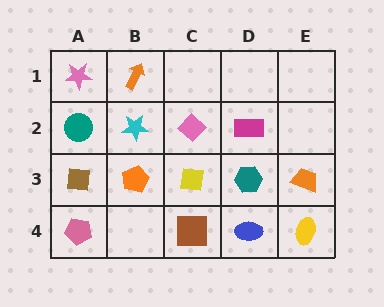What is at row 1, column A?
A pink star.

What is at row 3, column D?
A teal hexagon.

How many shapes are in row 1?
2 shapes.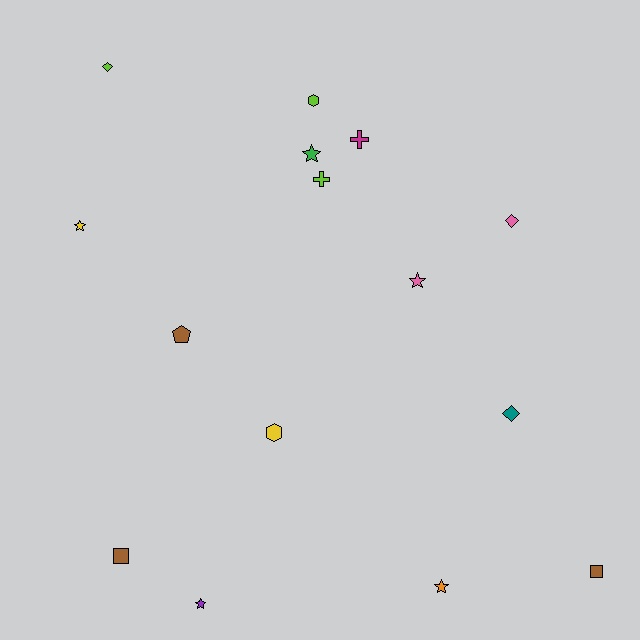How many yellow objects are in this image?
There are 2 yellow objects.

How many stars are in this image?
There are 5 stars.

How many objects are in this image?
There are 15 objects.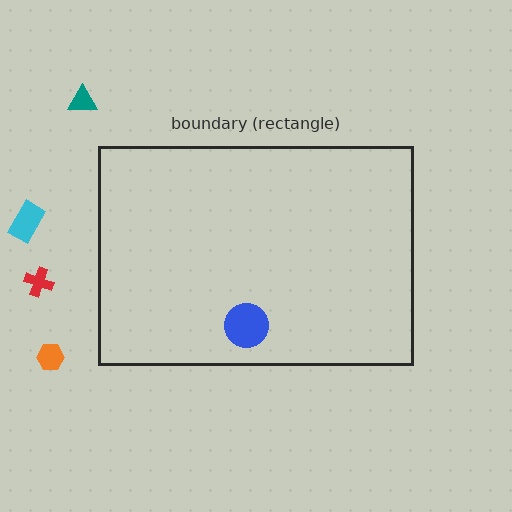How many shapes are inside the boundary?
1 inside, 4 outside.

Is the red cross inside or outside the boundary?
Outside.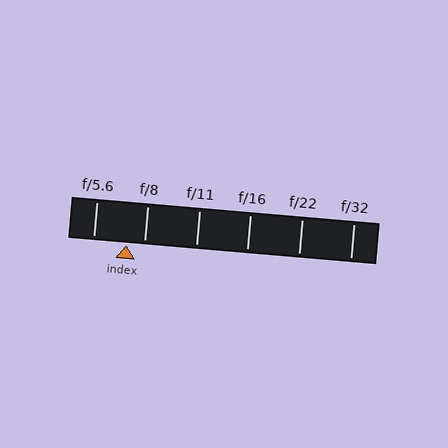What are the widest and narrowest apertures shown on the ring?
The widest aperture shown is f/5.6 and the narrowest is f/32.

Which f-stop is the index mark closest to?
The index mark is closest to f/8.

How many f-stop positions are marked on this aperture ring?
There are 6 f-stop positions marked.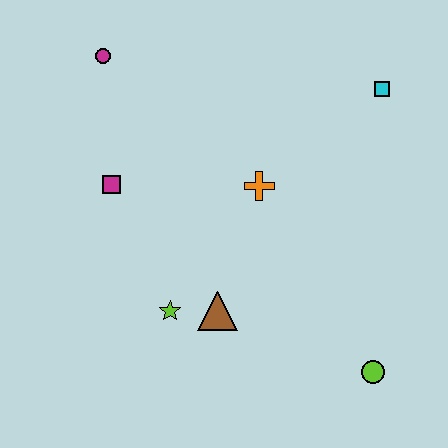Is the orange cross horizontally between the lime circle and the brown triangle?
Yes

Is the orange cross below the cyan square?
Yes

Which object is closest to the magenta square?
The magenta circle is closest to the magenta square.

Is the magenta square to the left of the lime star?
Yes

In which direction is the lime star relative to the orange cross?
The lime star is below the orange cross.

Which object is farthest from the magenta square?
The lime circle is farthest from the magenta square.